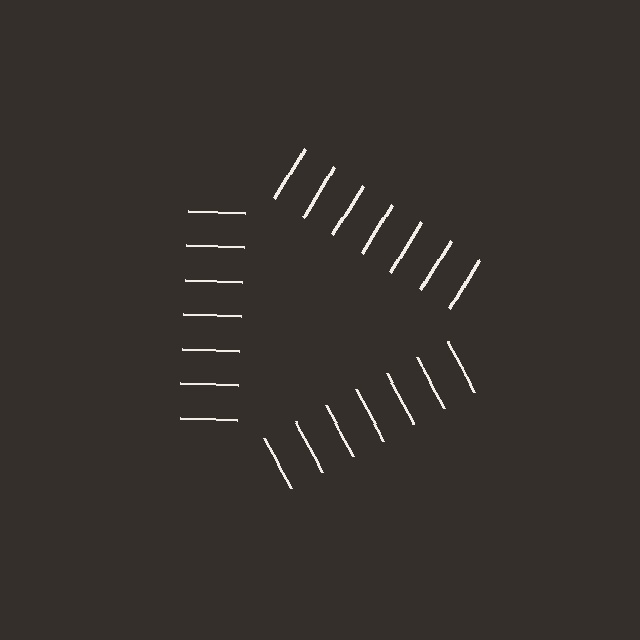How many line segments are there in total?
21 — 7 along each of the 3 edges.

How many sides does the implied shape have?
3 sides — the line-ends trace a triangle.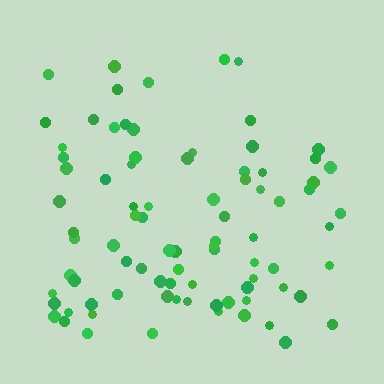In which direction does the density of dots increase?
From top to bottom, with the bottom side densest.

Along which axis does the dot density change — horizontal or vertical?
Vertical.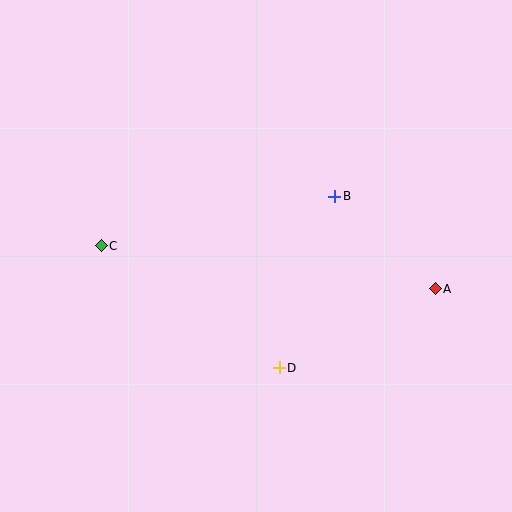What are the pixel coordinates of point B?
Point B is at (335, 196).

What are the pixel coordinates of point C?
Point C is at (101, 246).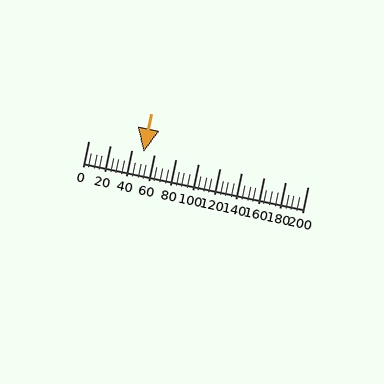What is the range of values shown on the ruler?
The ruler shows values from 0 to 200.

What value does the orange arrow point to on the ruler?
The orange arrow points to approximately 50.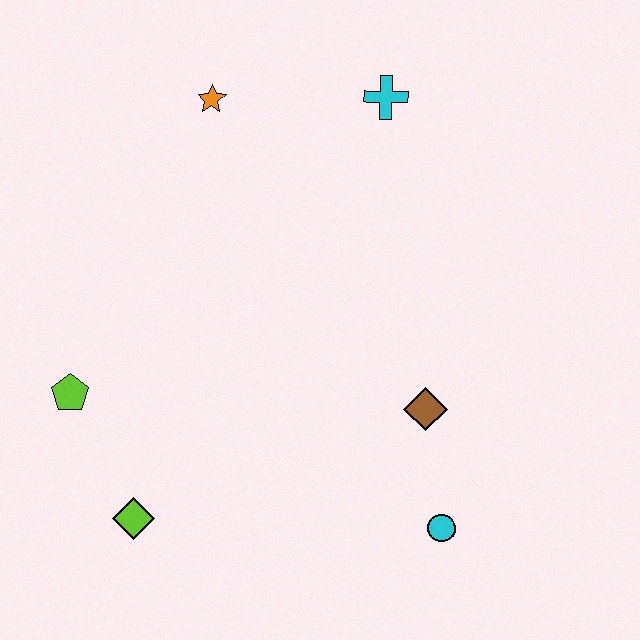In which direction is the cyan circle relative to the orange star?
The cyan circle is below the orange star.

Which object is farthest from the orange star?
The cyan circle is farthest from the orange star.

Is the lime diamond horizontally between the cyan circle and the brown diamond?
No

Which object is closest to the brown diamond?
The cyan circle is closest to the brown diamond.